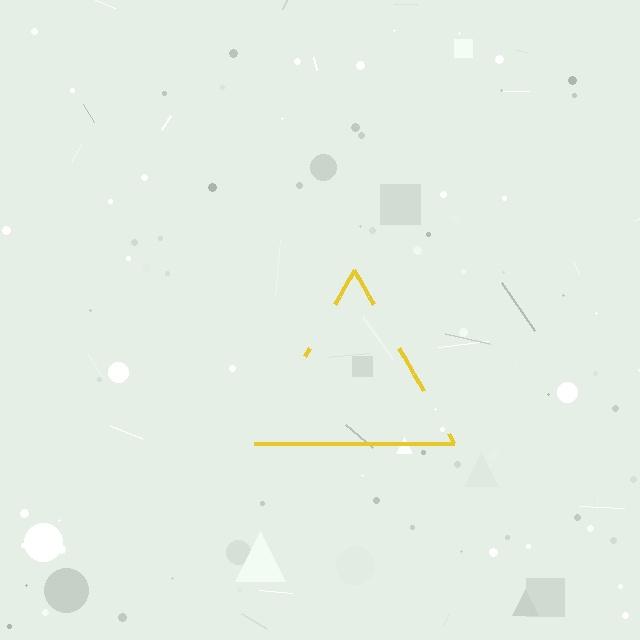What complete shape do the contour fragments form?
The contour fragments form a triangle.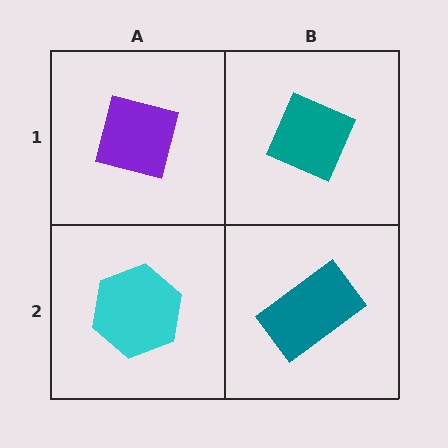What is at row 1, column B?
A teal diamond.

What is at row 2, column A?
A cyan hexagon.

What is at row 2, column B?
A teal rectangle.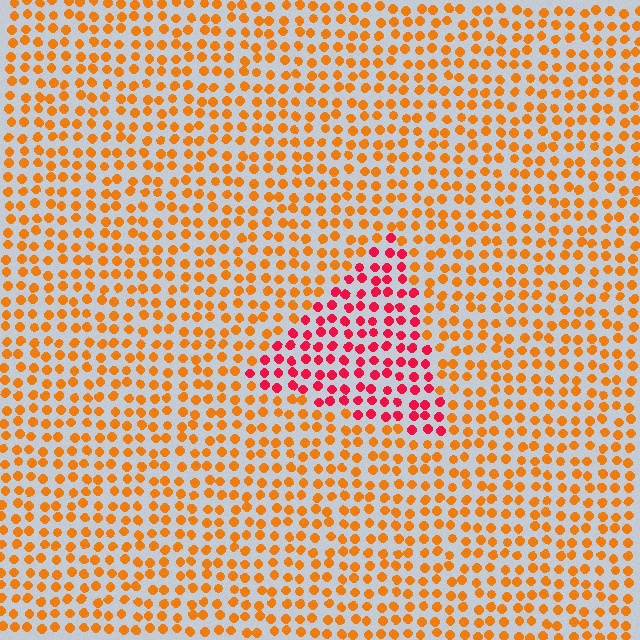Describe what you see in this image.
The image is filled with small orange elements in a uniform arrangement. A triangle-shaped region is visible where the elements are tinted to a slightly different hue, forming a subtle color boundary.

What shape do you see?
I see a triangle.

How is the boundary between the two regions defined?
The boundary is defined purely by a slight shift in hue (about 44 degrees). Spacing, size, and orientation are identical on both sides.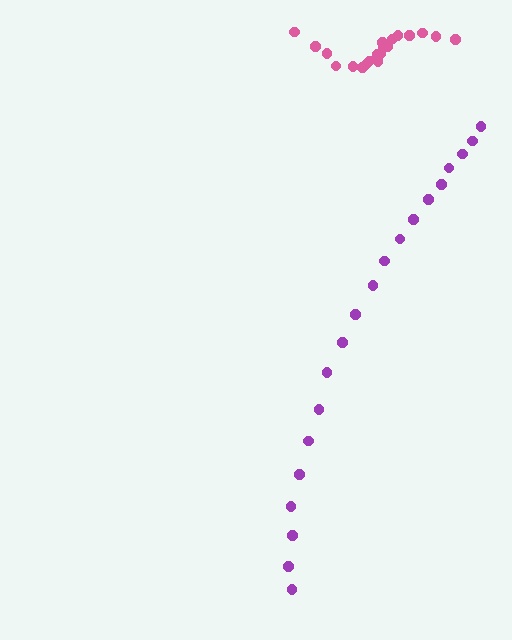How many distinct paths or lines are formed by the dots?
There are 2 distinct paths.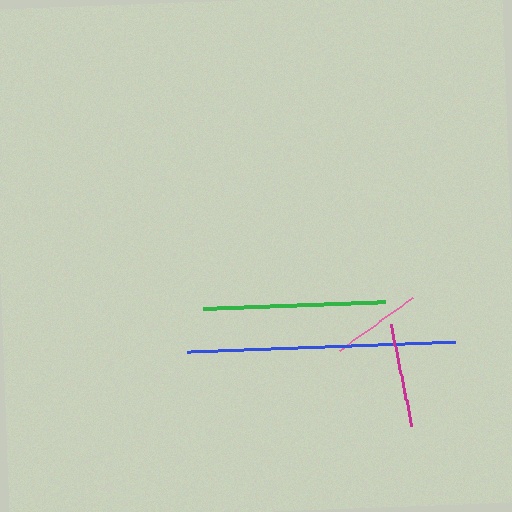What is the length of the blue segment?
The blue segment is approximately 269 pixels long.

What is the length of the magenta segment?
The magenta segment is approximately 105 pixels long.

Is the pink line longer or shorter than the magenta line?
The magenta line is longer than the pink line.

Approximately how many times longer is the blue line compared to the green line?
The blue line is approximately 1.5 times the length of the green line.